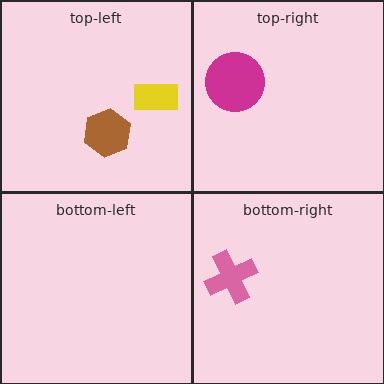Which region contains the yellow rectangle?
The top-left region.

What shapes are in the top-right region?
The magenta circle.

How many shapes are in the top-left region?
2.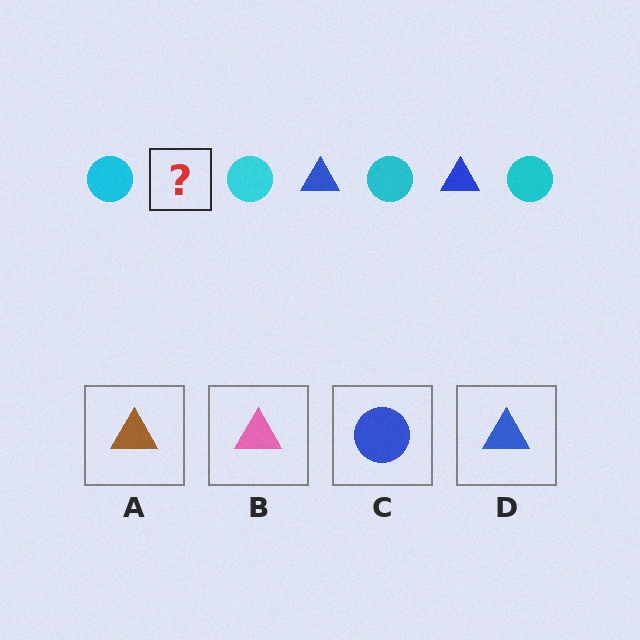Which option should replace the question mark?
Option D.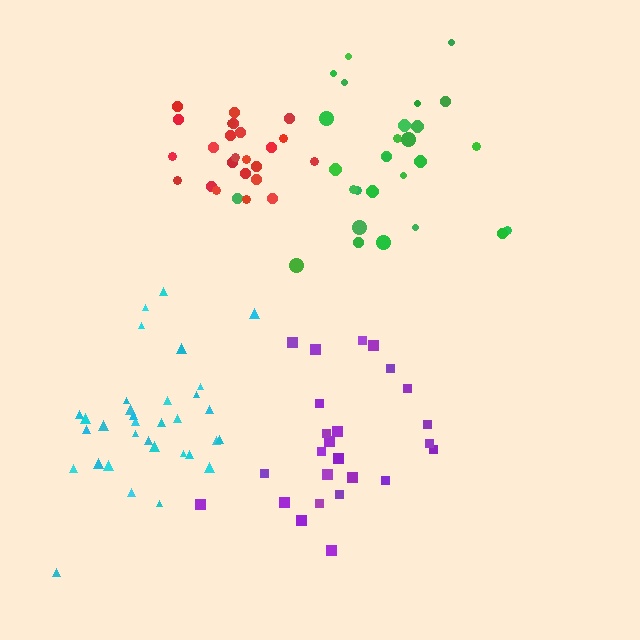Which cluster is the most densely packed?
Red.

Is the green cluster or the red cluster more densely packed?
Red.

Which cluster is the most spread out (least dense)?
Green.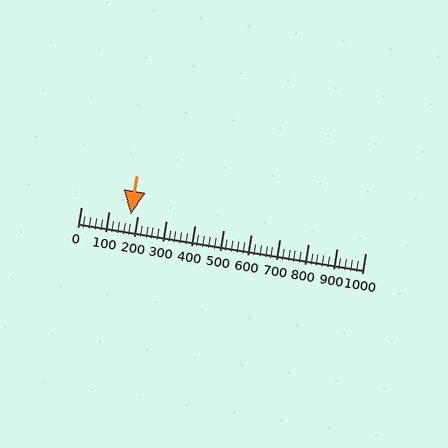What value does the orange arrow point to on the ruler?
The orange arrow points to approximately 174.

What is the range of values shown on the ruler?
The ruler shows values from 0 to 1000.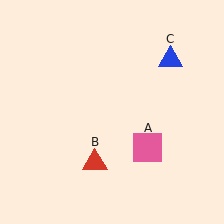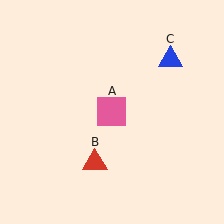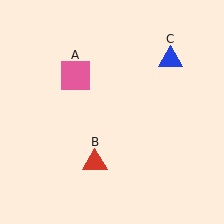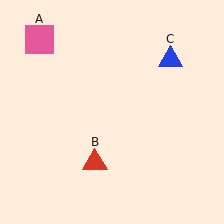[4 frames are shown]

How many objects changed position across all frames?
1 object changed position: pink square (object A).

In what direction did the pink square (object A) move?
The pink square (object A) moved up and to the left.